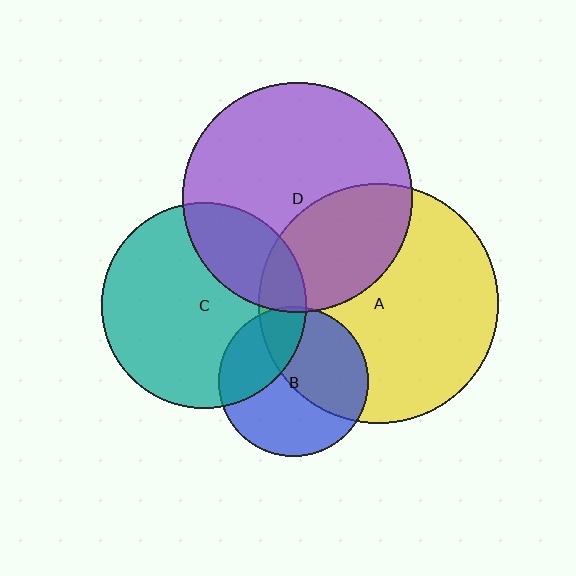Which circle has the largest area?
Circle A (yellow).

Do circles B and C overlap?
Yes.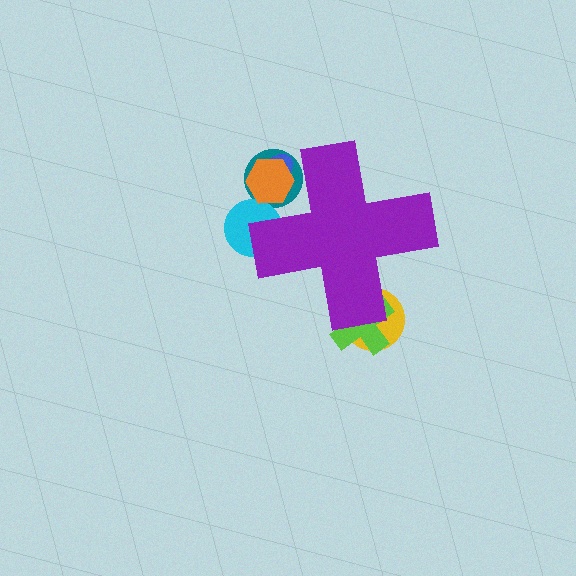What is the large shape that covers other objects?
A purple cross.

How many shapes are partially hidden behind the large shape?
6 shapes are partially hidden.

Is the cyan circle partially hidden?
Yes, the cyan circle is partially hidden behind the purple cross.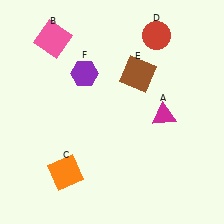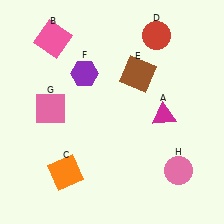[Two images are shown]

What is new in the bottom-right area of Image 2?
A pink circle (H) was added in the bottom-right area of Image 2.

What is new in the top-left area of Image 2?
A pink square (G) was added in the top-left area of Image 2.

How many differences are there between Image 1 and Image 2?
There are 2 differences between the two images.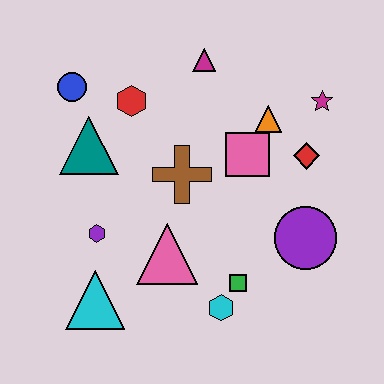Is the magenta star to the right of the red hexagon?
Yes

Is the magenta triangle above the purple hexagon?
Yes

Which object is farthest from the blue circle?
The purple circle is farthest from the blue circle.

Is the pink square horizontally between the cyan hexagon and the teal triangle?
No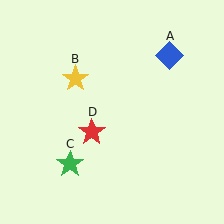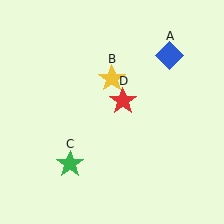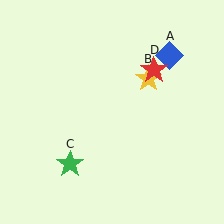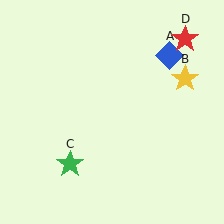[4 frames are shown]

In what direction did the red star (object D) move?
The red star (object D) moved up and to the right.